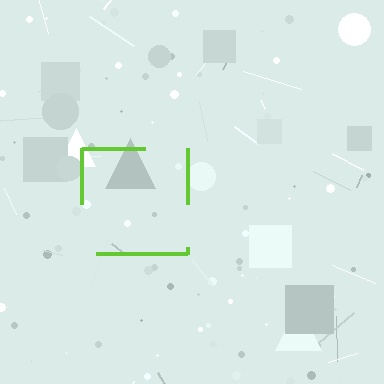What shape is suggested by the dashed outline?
The dashed outline suggests a square.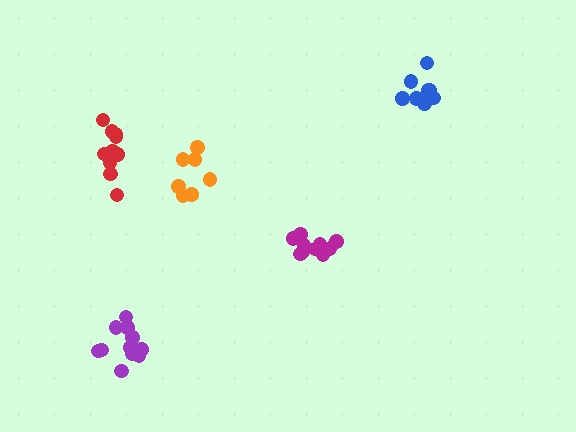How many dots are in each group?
Group 1: 10 dots, Group 2: 9 dots, Group 3: 7 dots, Group 4: 11 dots, Group 5: 11 dots (48 total).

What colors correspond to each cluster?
The clusters are colored: red, blue, orange, purple, magenta.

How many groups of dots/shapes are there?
There are 5 groups.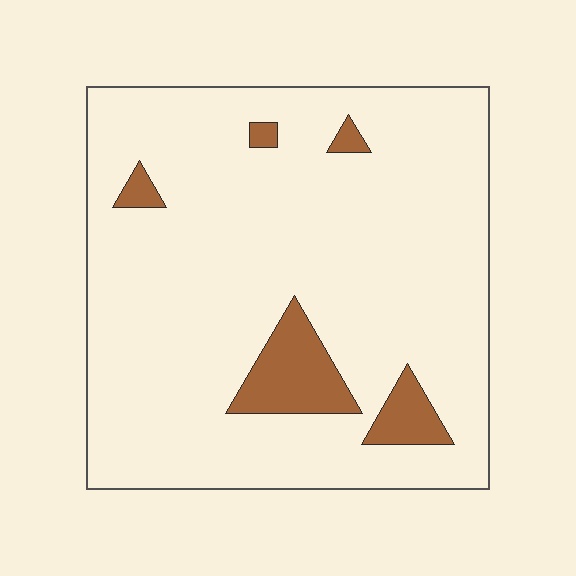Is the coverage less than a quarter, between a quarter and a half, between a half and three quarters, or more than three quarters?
Less than a quarter.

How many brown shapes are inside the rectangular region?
5.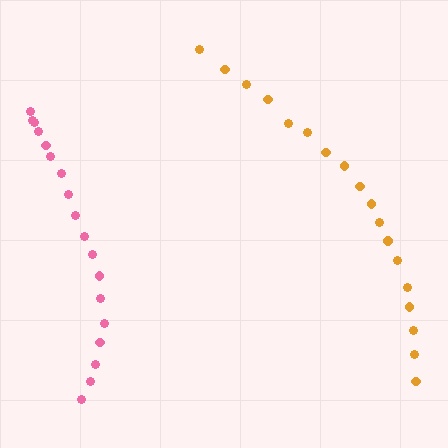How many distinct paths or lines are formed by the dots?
There are 2 distinct paths.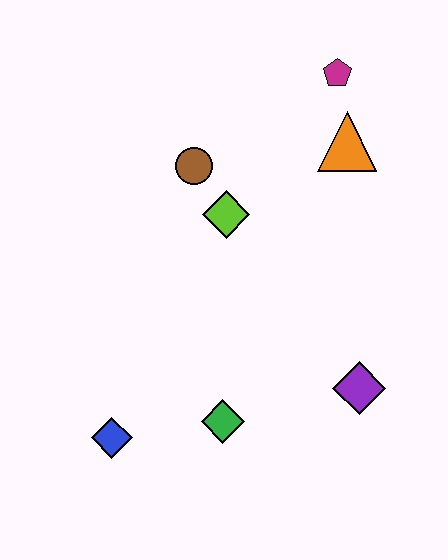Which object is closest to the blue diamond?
The green diamond is closest to the blue diamond.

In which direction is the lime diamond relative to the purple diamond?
The lime diamond is above the purple diamond.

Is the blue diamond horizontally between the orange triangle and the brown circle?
No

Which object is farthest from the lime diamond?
The blue diamond is farthest from the lime diamond.